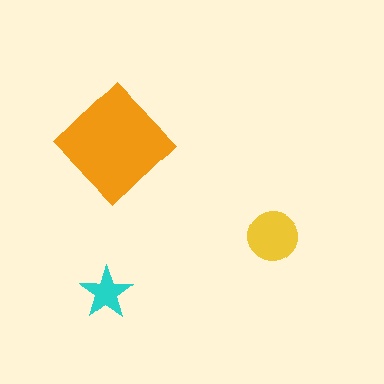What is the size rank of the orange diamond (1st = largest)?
1st.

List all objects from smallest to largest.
The cyan star, the yellow circle, the orange diamond.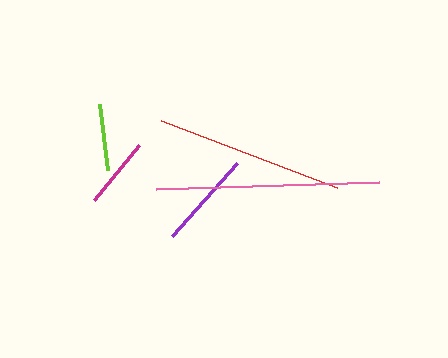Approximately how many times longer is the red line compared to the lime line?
The red line is approximately 2.9 times the length of the lime line.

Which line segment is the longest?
The pink line is the longest at approximately 223 pixels.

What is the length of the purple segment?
The purple segment is approximately 98 pixels long.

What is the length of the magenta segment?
The magenta segment is approximately 71 pixels long.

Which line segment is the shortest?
The lime line is the shortest at approximately 66 pixels.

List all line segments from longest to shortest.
From longest to shortest: pink, red, purple, magenta, lime.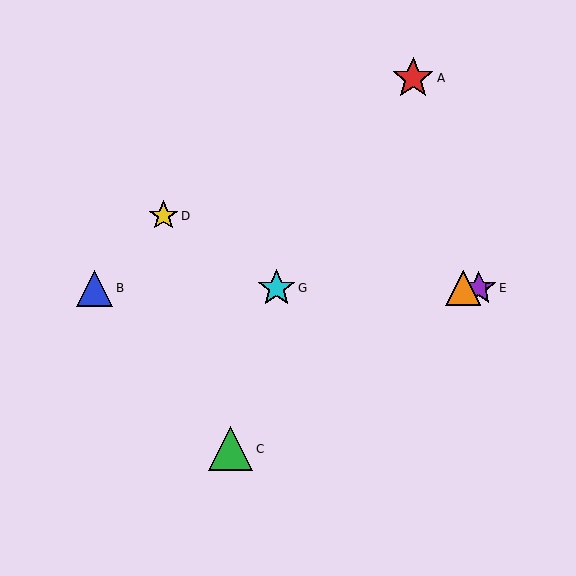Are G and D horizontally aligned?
No, G is at y≈288 and D is at y≈216.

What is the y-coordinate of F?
Object F is at y≈288.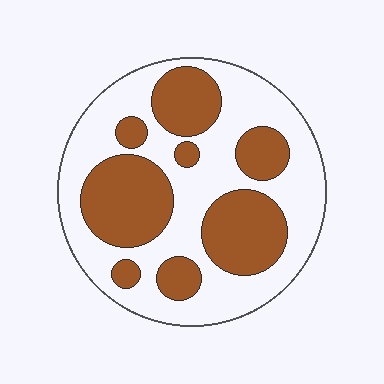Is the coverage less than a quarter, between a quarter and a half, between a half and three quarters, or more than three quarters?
Between a quarter and a half.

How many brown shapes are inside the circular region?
8.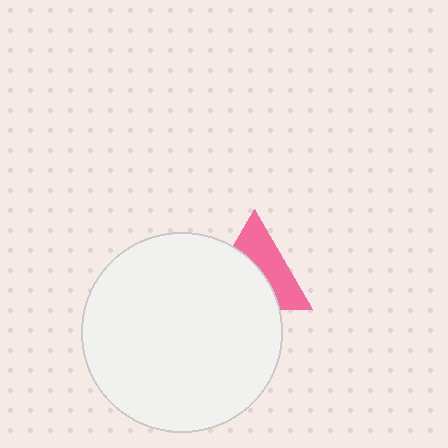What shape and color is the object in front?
The object in front is a white circle.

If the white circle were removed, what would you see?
You would see the complete pink triangle.